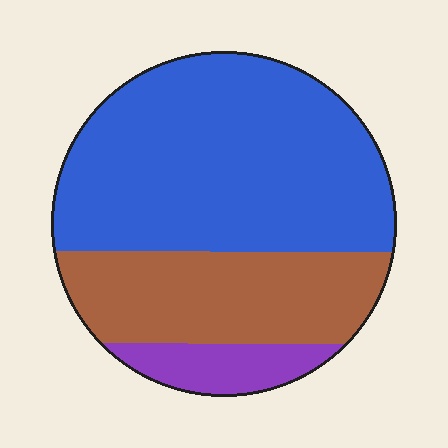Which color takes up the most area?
Blue, at roughly 60%.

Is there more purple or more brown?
Brown.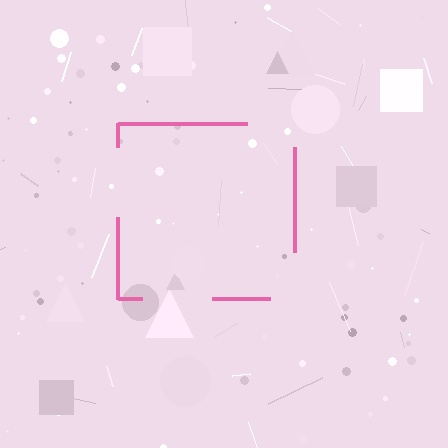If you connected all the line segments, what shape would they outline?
They would outline a square.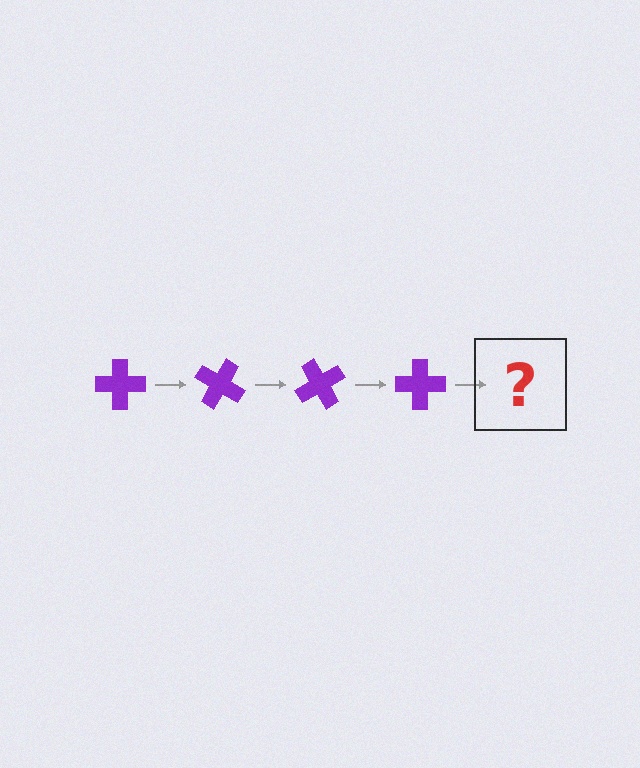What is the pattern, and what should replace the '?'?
The pattern is that the cross rotates 30 degrees each step. The '?' should be a purple cross rotated 120 degrees.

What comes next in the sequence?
The next element should be a purple cross rotated 120 degrees.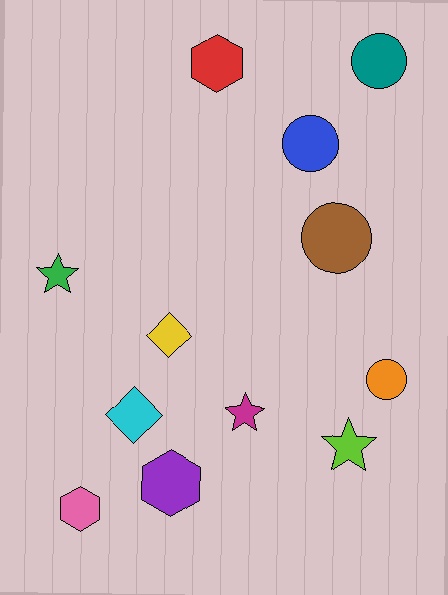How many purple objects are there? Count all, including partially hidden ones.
There is 1 purple object.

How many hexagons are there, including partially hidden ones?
There are 3 hexagons.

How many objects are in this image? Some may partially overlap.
There are 12 objects.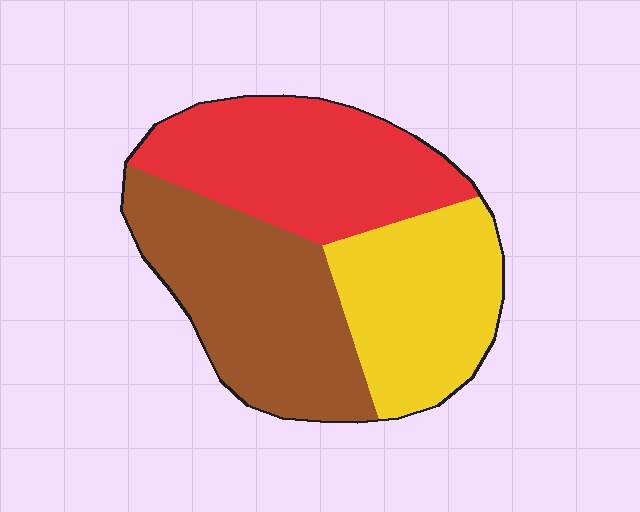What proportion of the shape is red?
Red covers about 35% of the shape.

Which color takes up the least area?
Yellow, at roughly 30%.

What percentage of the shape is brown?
Brown takes up about three eighths (3/8) of the shape.